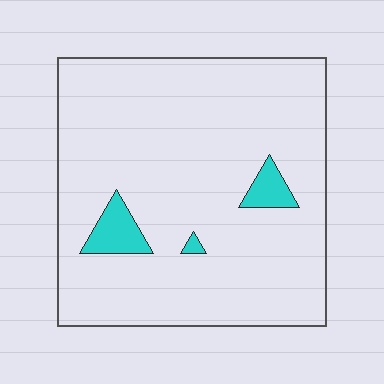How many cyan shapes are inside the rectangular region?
3.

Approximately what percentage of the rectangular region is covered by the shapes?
Approximately 5%.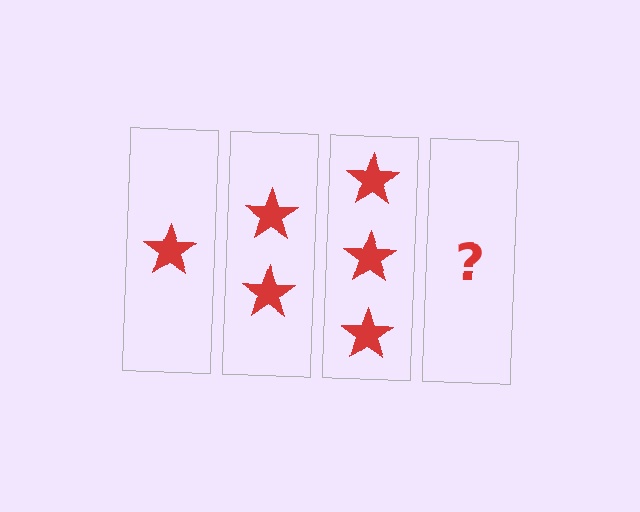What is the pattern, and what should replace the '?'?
The pattern is that each step adds one more star. The '?' should be 4 stars.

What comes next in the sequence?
The next element should be 4 stars.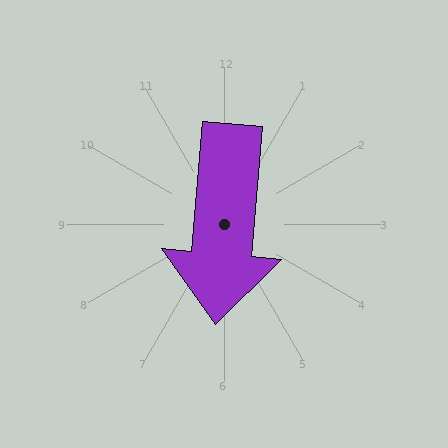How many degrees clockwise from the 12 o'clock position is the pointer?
Approximately 185 degrees.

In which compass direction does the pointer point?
South.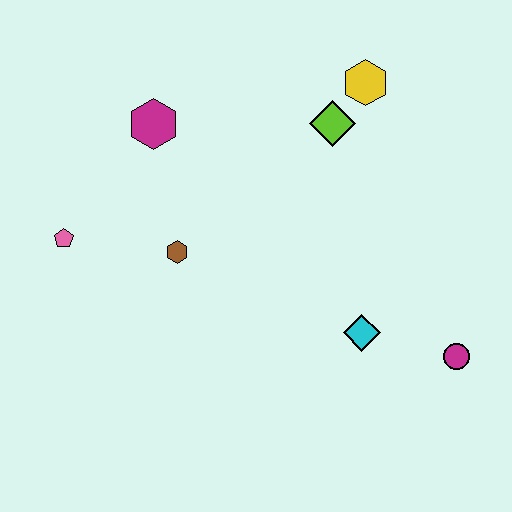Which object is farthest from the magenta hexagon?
The magenta circle is farthest from the magenta hexagon.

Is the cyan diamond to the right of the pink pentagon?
Yes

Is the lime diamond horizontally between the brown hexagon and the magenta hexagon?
No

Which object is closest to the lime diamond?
The yellow hexagon is closest to the lime diamond.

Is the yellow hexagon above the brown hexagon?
Yes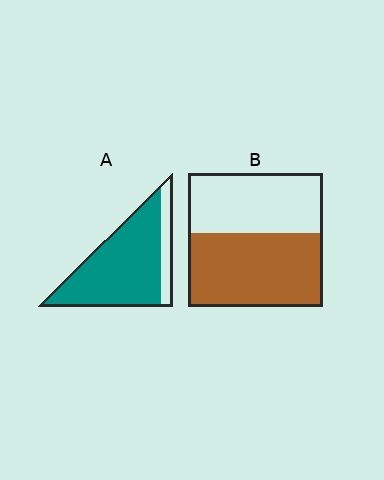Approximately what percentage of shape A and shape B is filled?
A is approximately 85% and B is approximately 55%.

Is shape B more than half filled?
Yes.